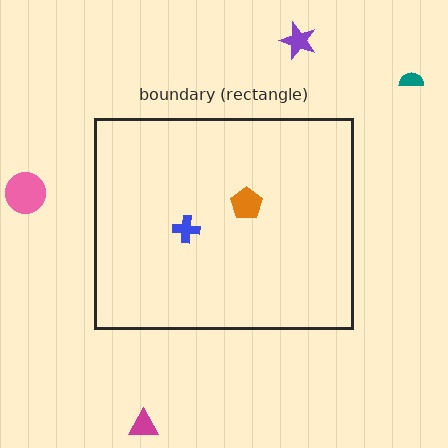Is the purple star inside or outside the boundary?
Outside.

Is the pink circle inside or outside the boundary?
Outside.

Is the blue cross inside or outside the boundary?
Inside.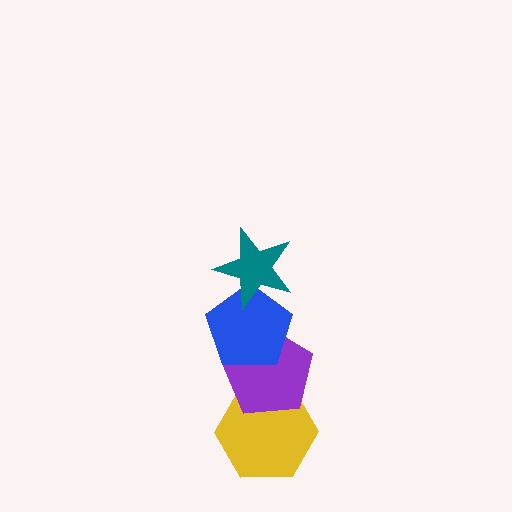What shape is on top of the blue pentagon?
The teal star is on top of the blue pentagon.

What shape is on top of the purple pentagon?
The blue pentagon is on top of the purple pentagon.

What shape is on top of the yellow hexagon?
The purple pentagon is on top of the yellow hexagon.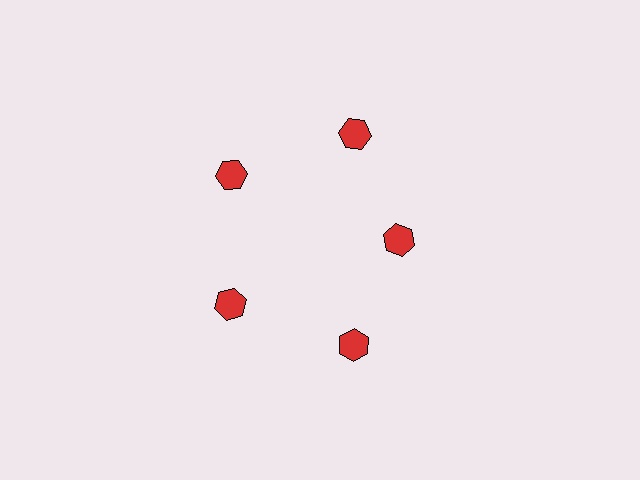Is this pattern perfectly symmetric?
No. The 5 red hexagons are arranged in a ring, but one element near the 3 o'clock position is pulled inward toward the center, breaking the 5-fold rotational symmetry.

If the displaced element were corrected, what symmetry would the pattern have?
It would have 5-fold rotational symmetry — the pattern would map onto itself every 72 degrees.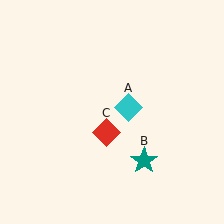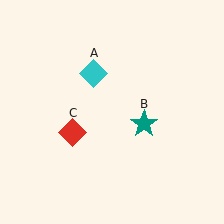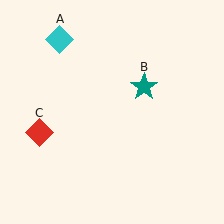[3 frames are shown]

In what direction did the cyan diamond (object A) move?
The cyan diamond (object A) moved up and to the left.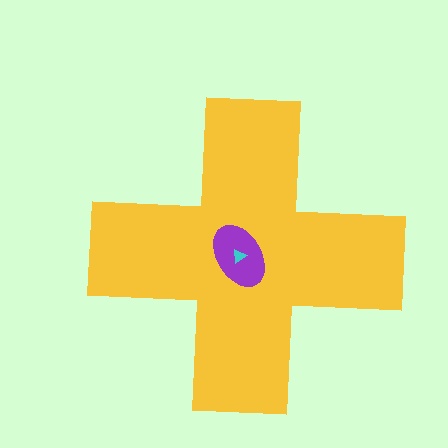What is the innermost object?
The cyan triangle.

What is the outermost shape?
The yellow cross.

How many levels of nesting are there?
3.